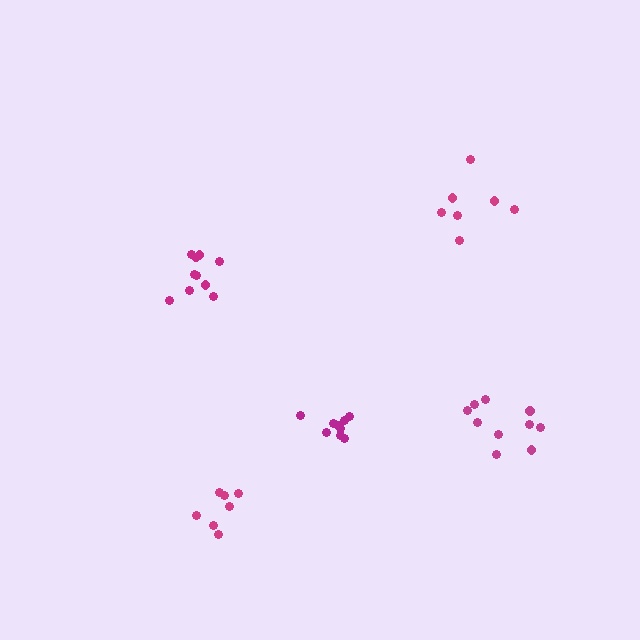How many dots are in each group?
Group 1: 10 dots, Group 2: 9 dots, Group 3: 7 dots, Group 4: 10 dots, Group 5: 7 dots (43 total).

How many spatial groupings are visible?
There are 5 spatial groupings.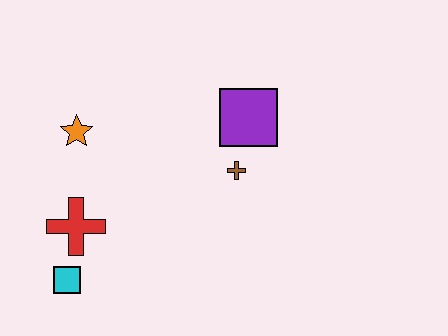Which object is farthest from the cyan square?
The purple square is farthest from the cyan square.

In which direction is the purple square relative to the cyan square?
The purple square is to the right of the cyan square.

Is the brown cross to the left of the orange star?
No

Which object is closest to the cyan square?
The red cross is closest to the cyan square.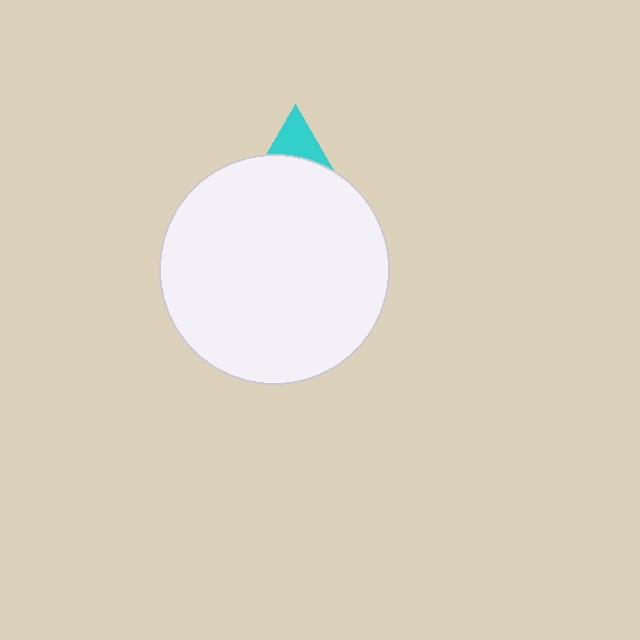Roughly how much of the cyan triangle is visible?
A small part of it is visible (roughly 31%).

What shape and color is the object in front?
The object in front is a white circle.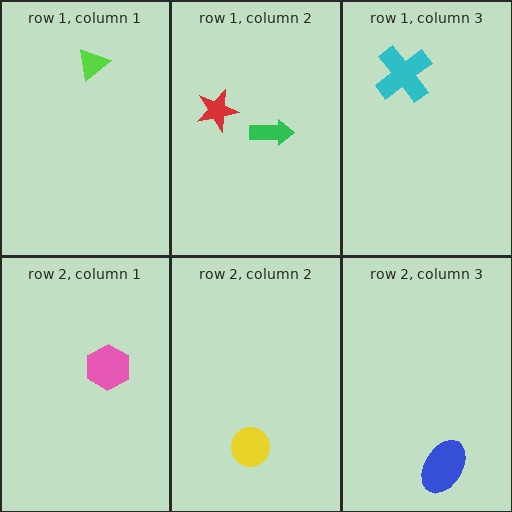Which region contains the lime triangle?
The row 1, column 1 region.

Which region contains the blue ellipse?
The row 2, column 3 region.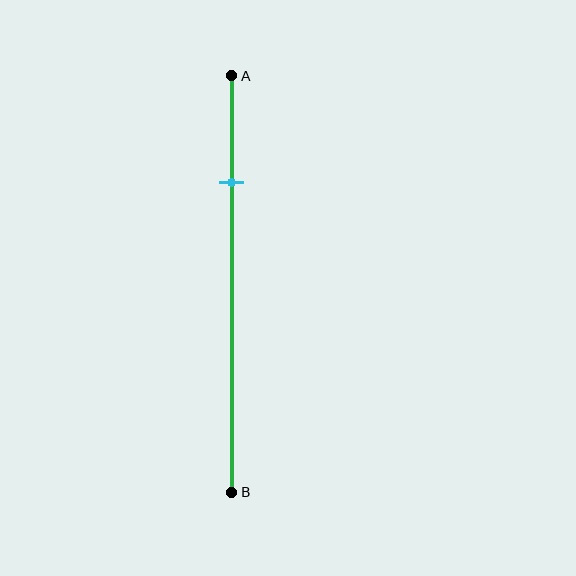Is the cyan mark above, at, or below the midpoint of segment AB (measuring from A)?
The cyan mark is above the midpoint of segment AB.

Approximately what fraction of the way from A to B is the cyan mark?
The cyan mark is approximately 25% of the way from A to B.